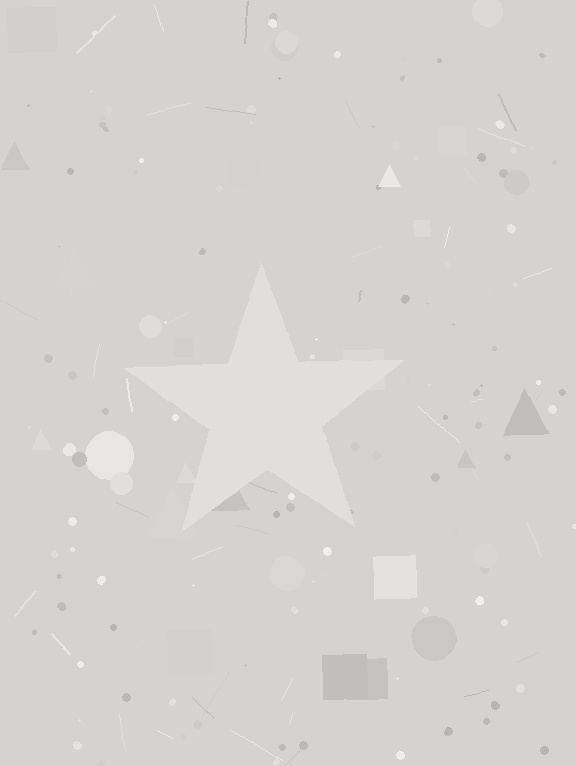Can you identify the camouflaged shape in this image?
The camouflaged shape is a star.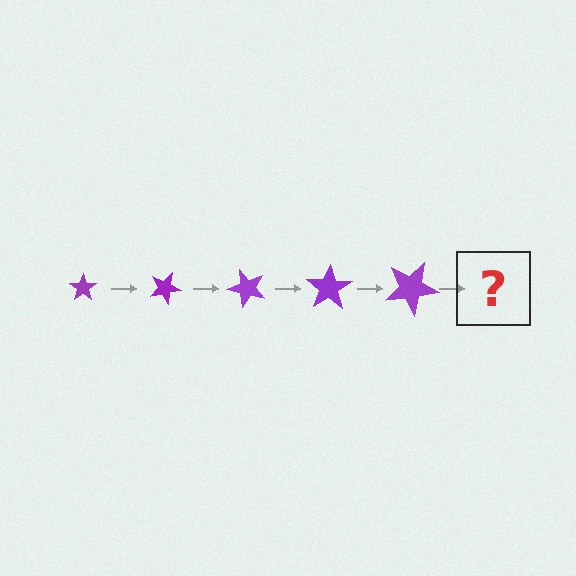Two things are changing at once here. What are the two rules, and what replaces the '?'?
The two rules are that the star grows larger each step and it rotates 25 degrees each step. The '?' should be a star, larger than the previous one and rotated 125 degrees from the start.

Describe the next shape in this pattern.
It should be a star, larger than the previous one and rotated 125 degrees from the start.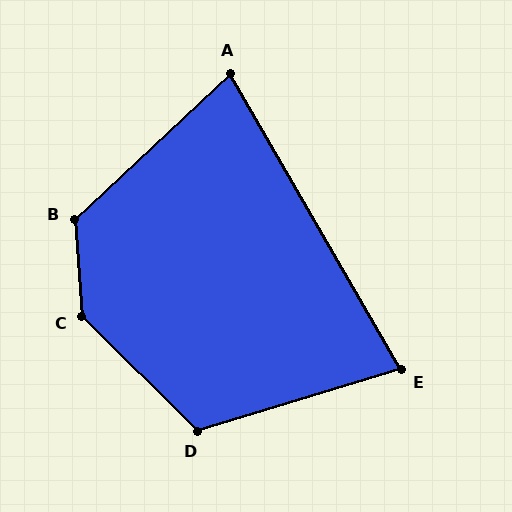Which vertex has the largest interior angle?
C, at approximately 139 degrees.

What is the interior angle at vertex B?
Approximately 129 degrees (obtuse).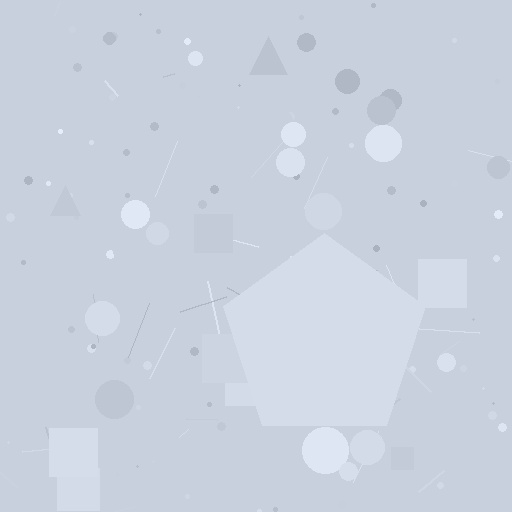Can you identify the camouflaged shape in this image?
The camouflaged shape is a pentagon.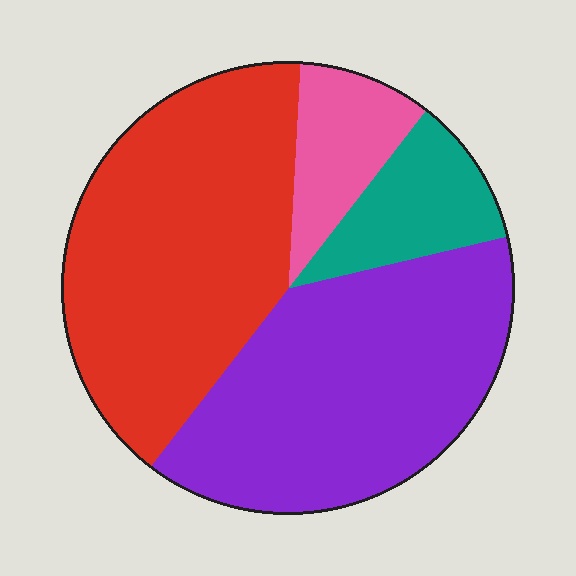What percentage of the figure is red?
Red takes up between a third and a half of the figure.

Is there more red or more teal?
Red.